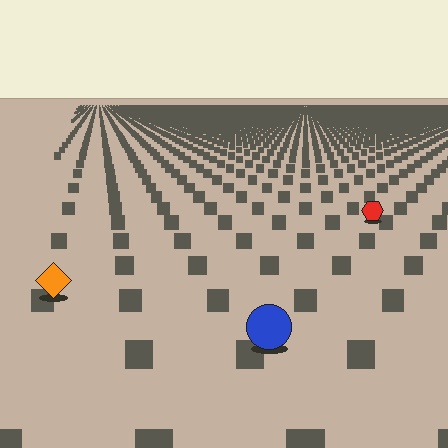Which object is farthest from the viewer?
The red hexagon is farthest from the viewer. It appears smaller and the ground texture around it is denser.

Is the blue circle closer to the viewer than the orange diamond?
Yes. The blue circle is closer — you can tell from the texture gradient: the ground texture is coarser near it.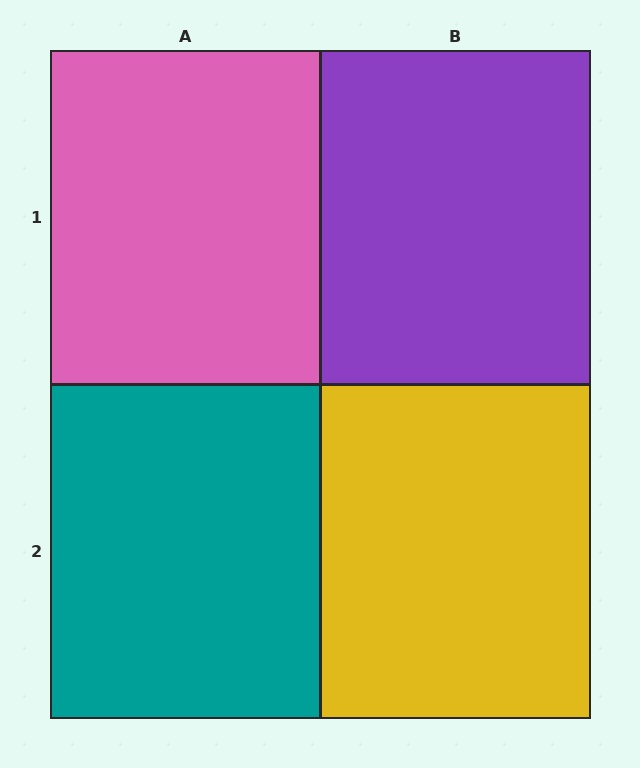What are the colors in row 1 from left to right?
Pink, purple.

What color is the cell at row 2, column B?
Yellow.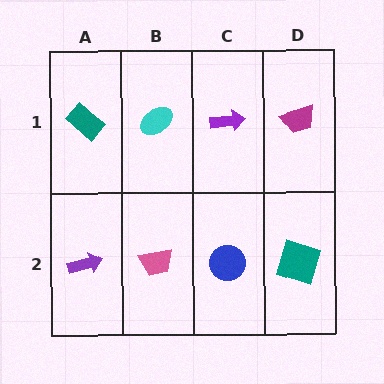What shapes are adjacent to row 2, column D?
A magenta trapezoid (row 1, column D), a blue circle (row 2, column C).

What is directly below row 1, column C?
A blue circle.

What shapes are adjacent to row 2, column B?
A cyan ellipse (row 1, column B), a purple arrow (row 2, column A), a blue circle (row 2, column C).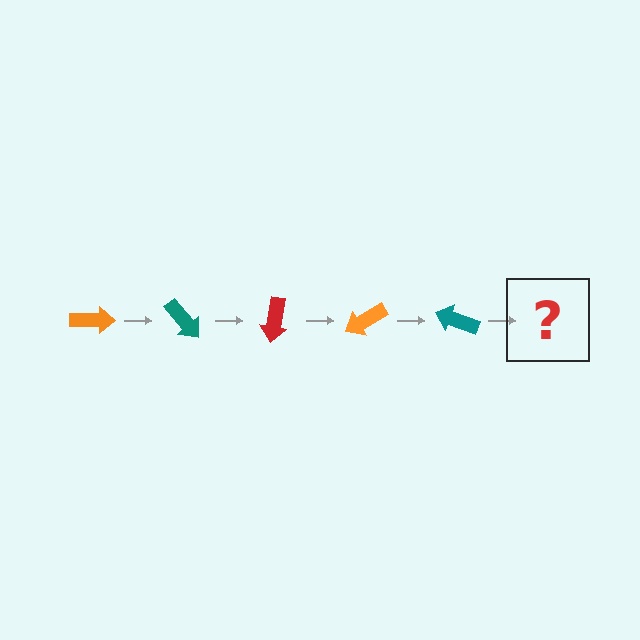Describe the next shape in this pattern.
It should be a red arrow, rotated 250 degrees from the start.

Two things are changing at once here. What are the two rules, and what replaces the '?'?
The two rules are that it rotates 50 degrees each step and the color cycles through orange, teal, and red. The '?' should be a red arrow, rotated 250 degrees from the start.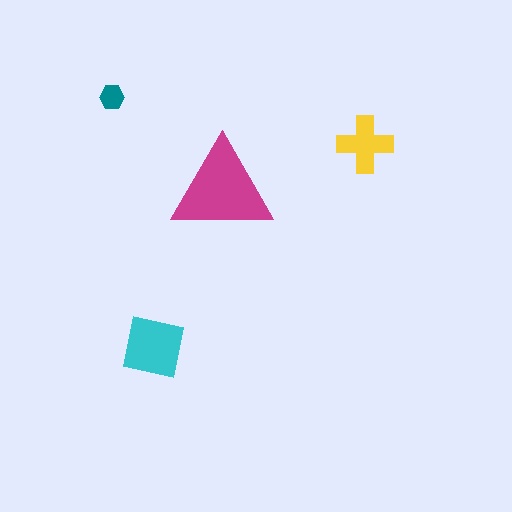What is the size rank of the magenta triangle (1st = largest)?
1st.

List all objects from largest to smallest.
The magenta triangle, the cyan square, the yellow cross, the teal hexagon.